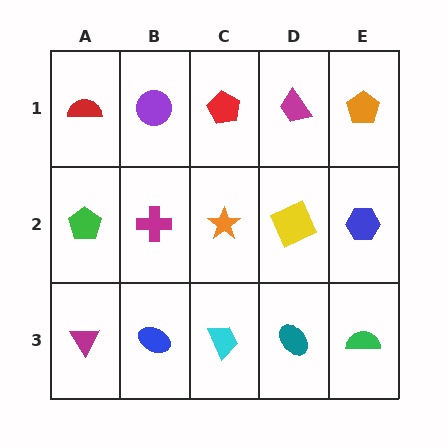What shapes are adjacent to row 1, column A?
A green pentagon (row 2, column A), a purple circle (row 1, column B).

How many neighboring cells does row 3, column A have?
2.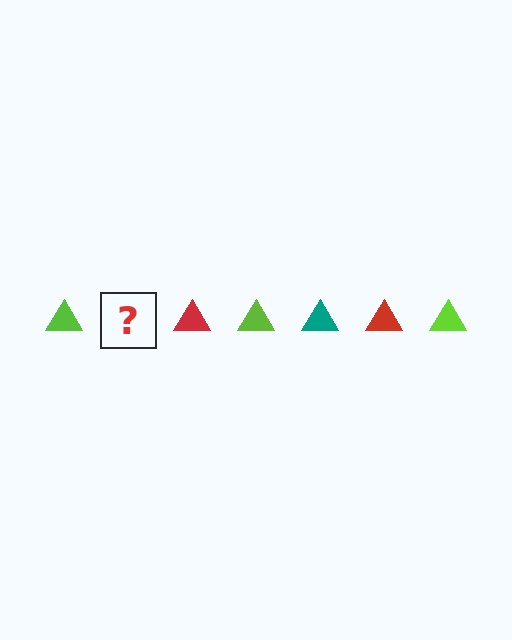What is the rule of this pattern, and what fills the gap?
The rule is that the pattern cycles through lime, teal, red triangles. The gap should be filled with a teal triangle.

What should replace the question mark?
The question mark should be replaced with a teal triangle.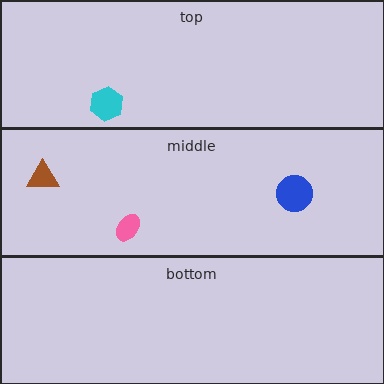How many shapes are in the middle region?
3.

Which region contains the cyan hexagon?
The top region.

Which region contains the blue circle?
The middle region.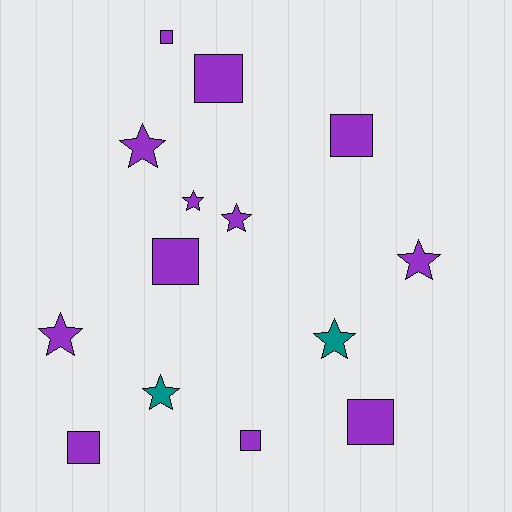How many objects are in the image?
There are 14 objects.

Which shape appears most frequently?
Star, with 7 objects.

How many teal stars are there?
There are 2 teal stars.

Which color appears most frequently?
Purple, with 12 objects.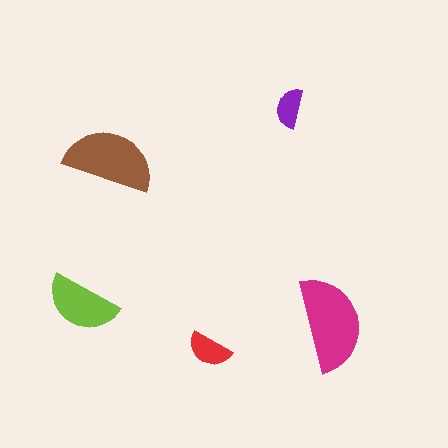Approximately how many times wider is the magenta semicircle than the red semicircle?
About 2 times wider.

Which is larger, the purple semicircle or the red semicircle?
The red one.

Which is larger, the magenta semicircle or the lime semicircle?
The magenta one.